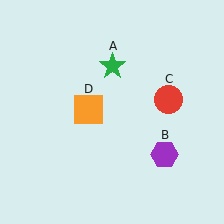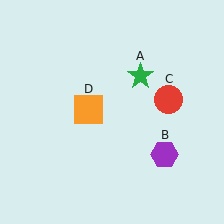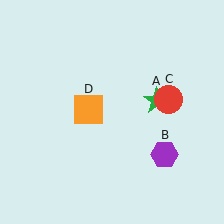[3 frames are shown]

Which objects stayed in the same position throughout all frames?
Purple hexagon (object B) and red circle (object C) and orange square (object D) remained stationary.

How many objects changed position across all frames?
1 object changed position: green star (object A).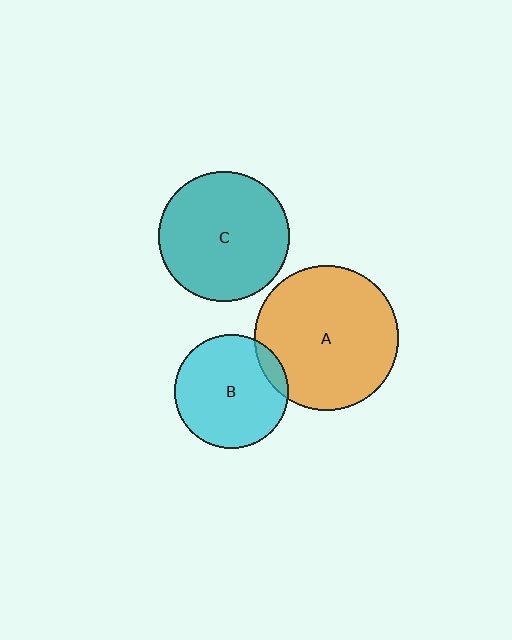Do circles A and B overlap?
Yes.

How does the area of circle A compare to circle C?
Approximately 1.2 times.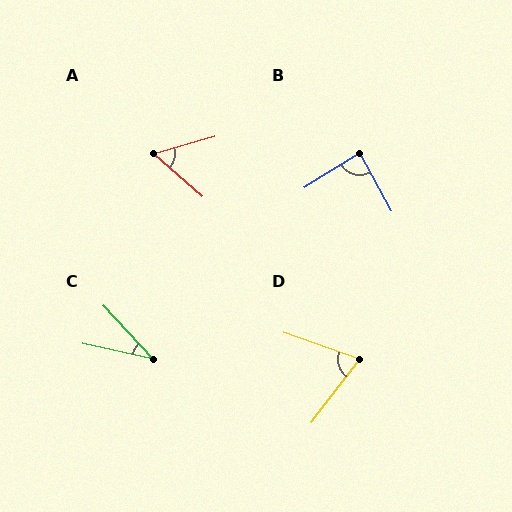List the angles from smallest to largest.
C (35°), A (57°), D (72°), B (87°).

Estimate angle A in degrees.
Approximately 57 degrees.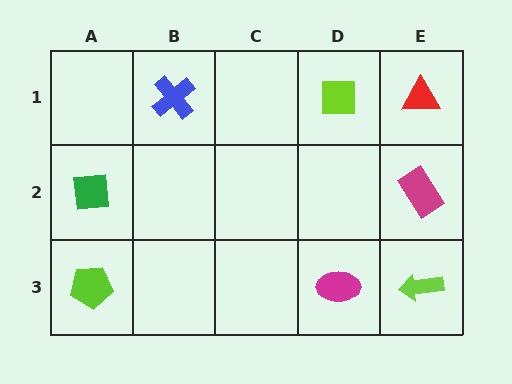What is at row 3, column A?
A lime pentagon.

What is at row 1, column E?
A red triangle.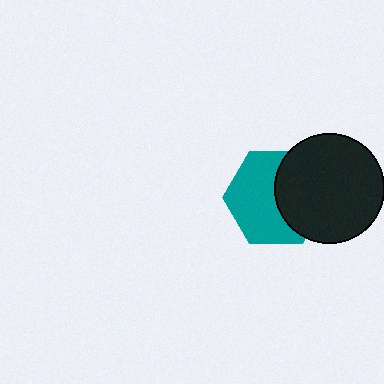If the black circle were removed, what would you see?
You would see the complete teal hexagon.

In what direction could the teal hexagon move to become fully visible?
The teal hexagon could move left. That would shift it out from behind the black circle entirely.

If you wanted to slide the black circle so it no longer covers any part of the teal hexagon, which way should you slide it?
Slide it right — that is the most direct way to separate the two shapes.